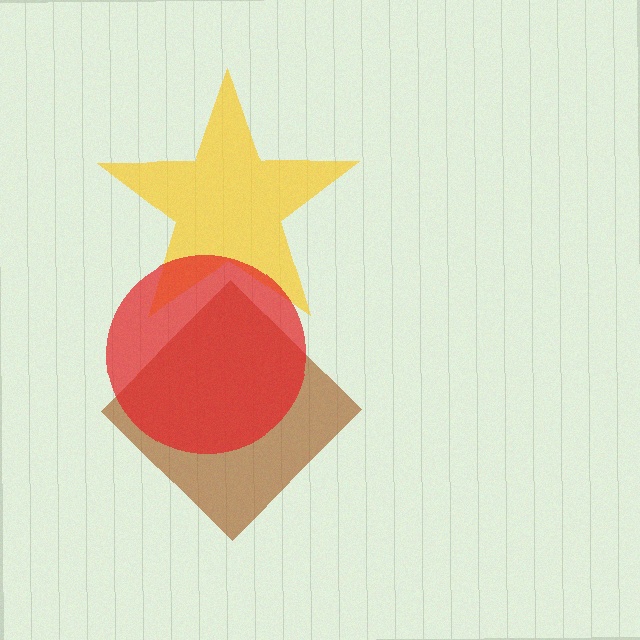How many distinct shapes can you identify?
There are 3 distinct shapes: a yellow star, a brown diamond, a red circle.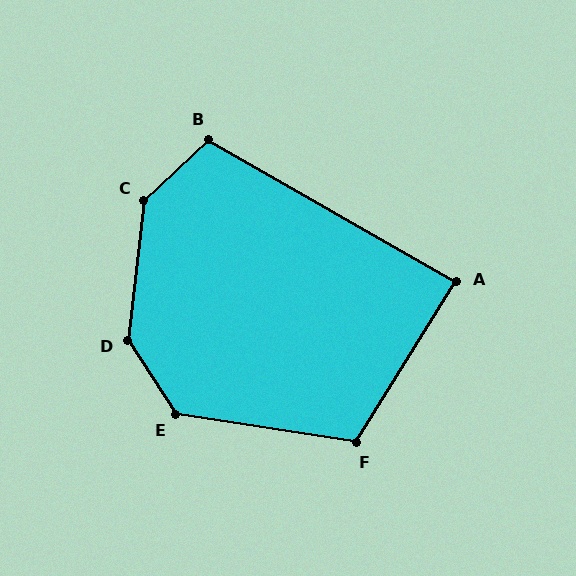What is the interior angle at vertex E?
Approximately 132 degrees (obtuse).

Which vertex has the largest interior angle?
D, at approximately 140 degrees.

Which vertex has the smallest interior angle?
A, at approximately 88 degrees.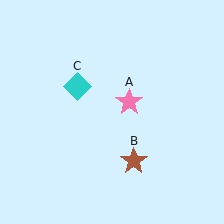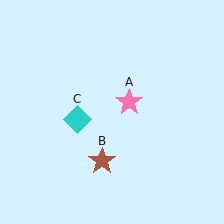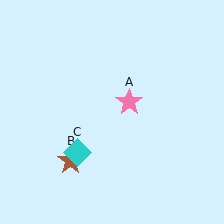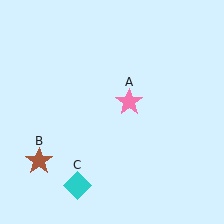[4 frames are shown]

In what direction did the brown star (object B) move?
The brown star (object B) moved left.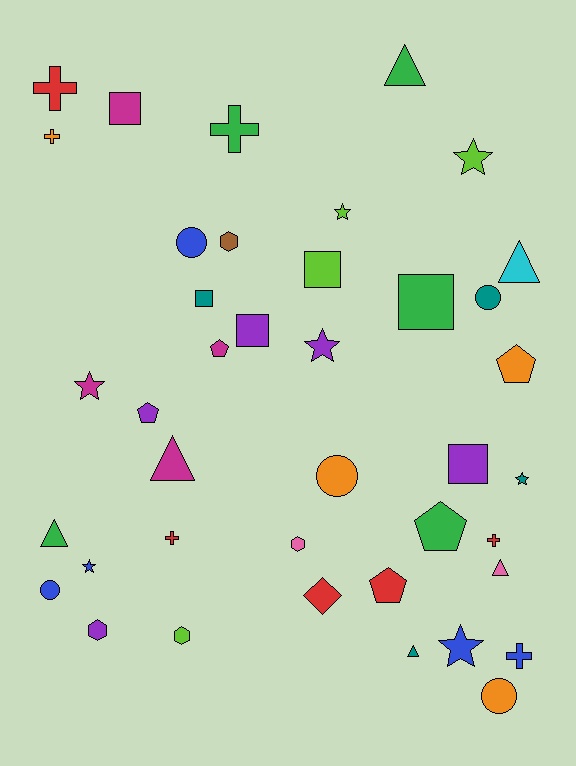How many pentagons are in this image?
There are 5 pentagons.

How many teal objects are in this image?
There are 4 teal objects.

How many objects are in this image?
There are 40 objects.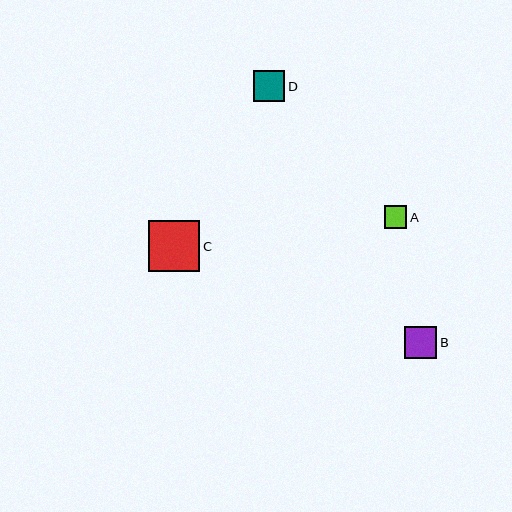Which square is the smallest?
Square A is the smallest with a size of approximately 22 pixels.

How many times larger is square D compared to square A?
Square D is approximately 1.4 times the size of square A.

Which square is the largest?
Square C is the largest with a size of approximately 51 pixels.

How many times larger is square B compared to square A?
Square B is approximately 1.4 times the size of square A.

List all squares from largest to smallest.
From largest to smallest: C, B, D, A.